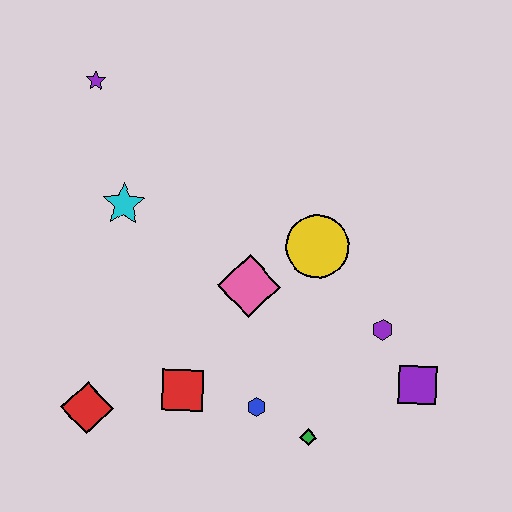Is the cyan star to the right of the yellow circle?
No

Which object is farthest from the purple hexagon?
The purple star is farthest from the purple hexagon.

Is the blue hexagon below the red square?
Yes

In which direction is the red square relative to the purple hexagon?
The red square is to the left of the purple hexagon.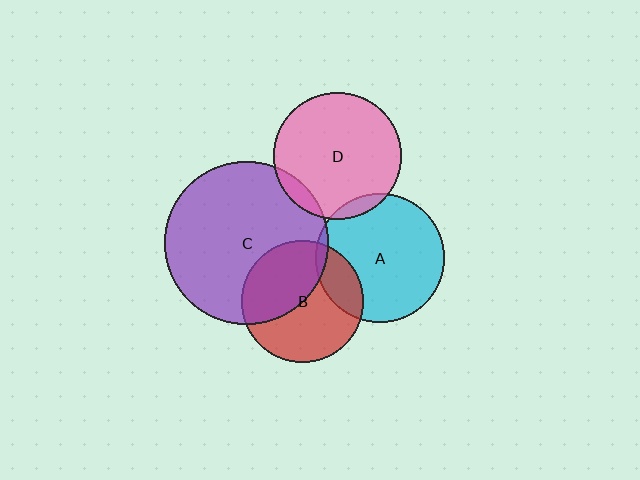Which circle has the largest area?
Circle C (purple).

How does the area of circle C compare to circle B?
Approximately 1.8 times.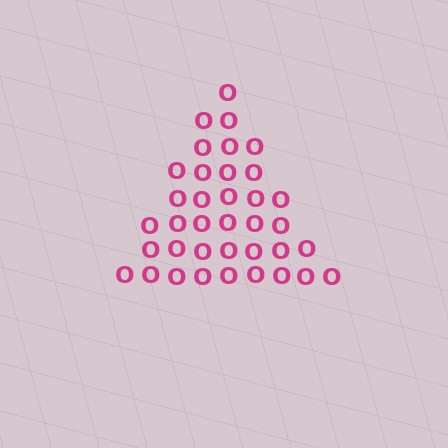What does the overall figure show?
The overall figure shows a triangle.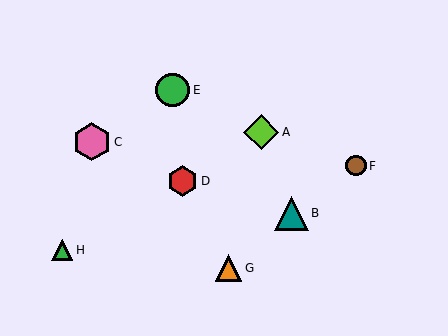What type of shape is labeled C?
Shape C is a pink hexagon.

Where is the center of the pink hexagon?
The center of the pink hexagon is at (92, 142).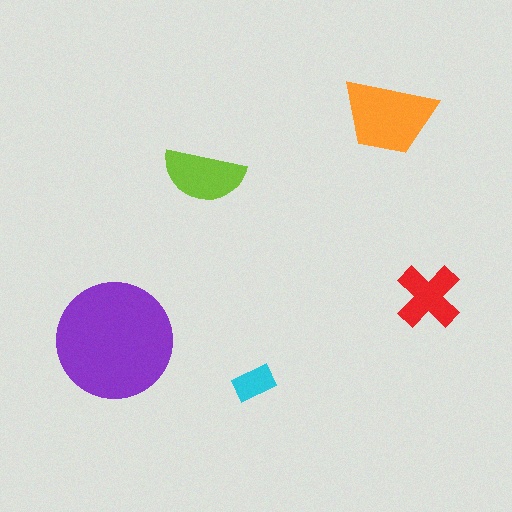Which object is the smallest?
The cyan rectangle.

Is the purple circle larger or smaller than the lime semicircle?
Larger.